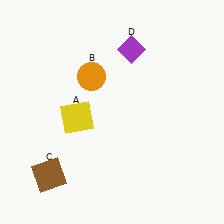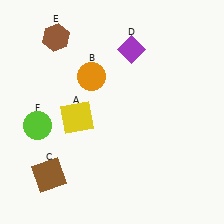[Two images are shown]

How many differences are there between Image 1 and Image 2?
There are 2 differences between the two images.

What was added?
A brown hexagon (E), a lime circle (F) were added in Image 2.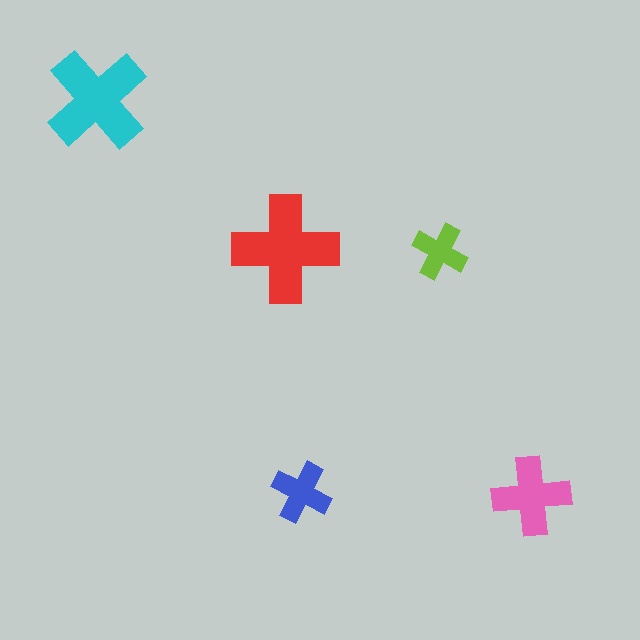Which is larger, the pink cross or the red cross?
The red one.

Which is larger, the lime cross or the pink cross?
The pink one.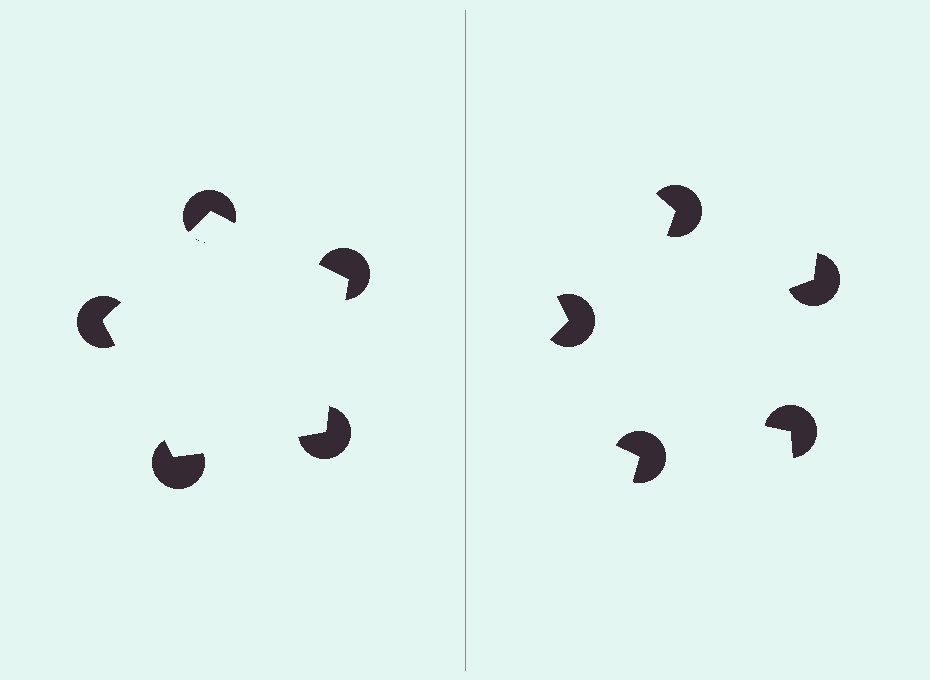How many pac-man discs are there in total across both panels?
10 — 5 on each side.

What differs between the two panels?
The pac-man discs are positioned identically on both sides; only the wedge orientations differ. On the left they align to a pentagon; on the right they are misaligned.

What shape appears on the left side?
An illusory pentagon.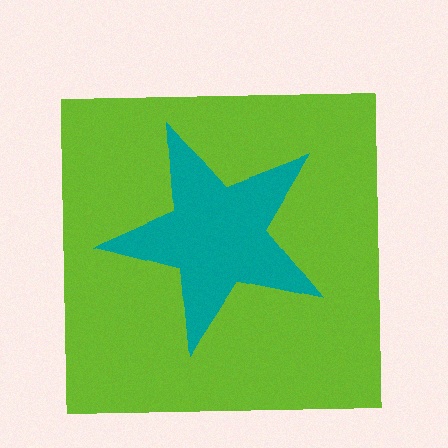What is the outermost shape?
The lime square.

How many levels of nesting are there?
2.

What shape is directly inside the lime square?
The teal star.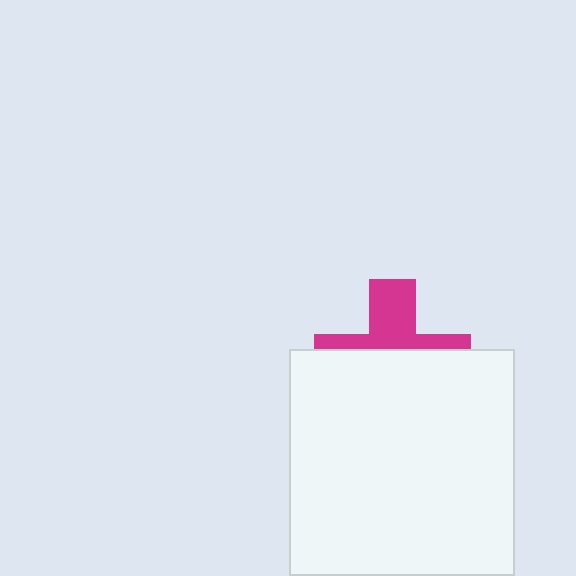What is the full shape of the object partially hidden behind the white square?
The partially hidden object is a magenta cross.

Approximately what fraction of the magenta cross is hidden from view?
Roughly 60% of the magenta cross is hidden behind the white square.